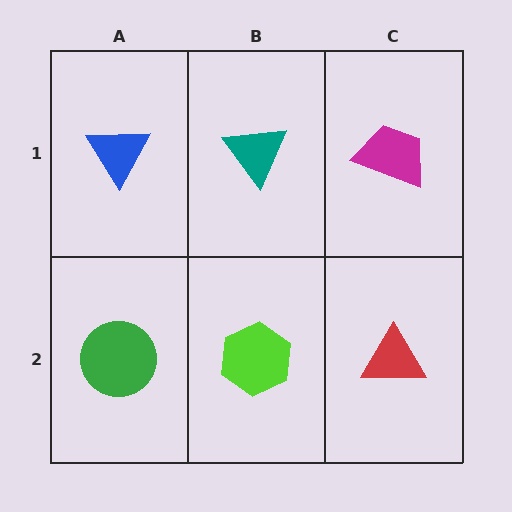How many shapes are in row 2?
3 shapes.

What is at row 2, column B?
A lime hexagon.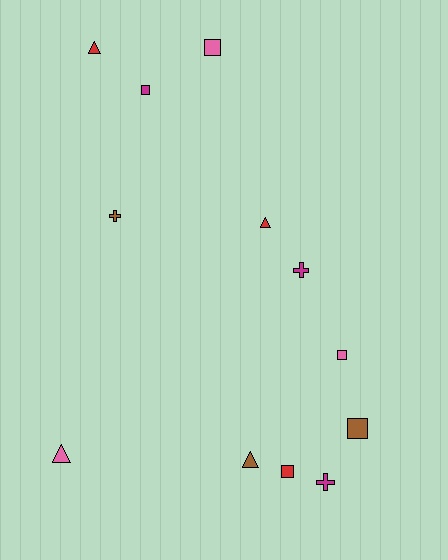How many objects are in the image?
There are 12 objects.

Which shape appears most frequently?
Square, with 5 objects.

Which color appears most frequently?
Red, with 3 objects.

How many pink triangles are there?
There is 1 pink triangle.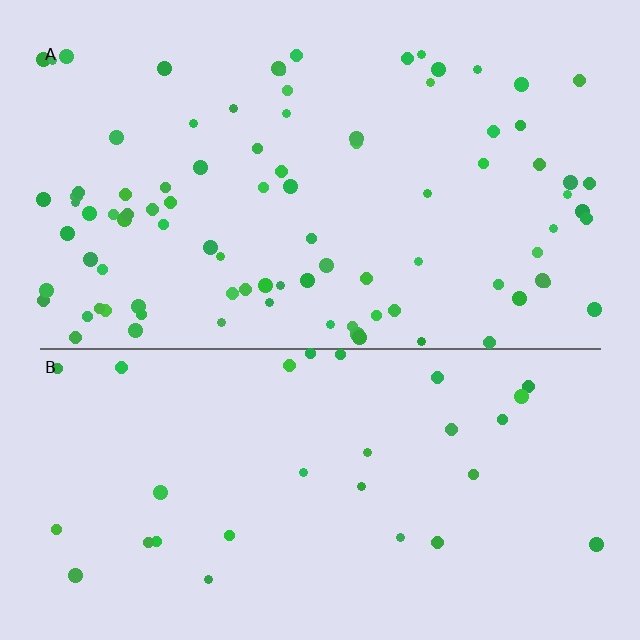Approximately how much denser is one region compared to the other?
Approximately 3.0× — region A over region B.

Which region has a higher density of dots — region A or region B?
A (the top).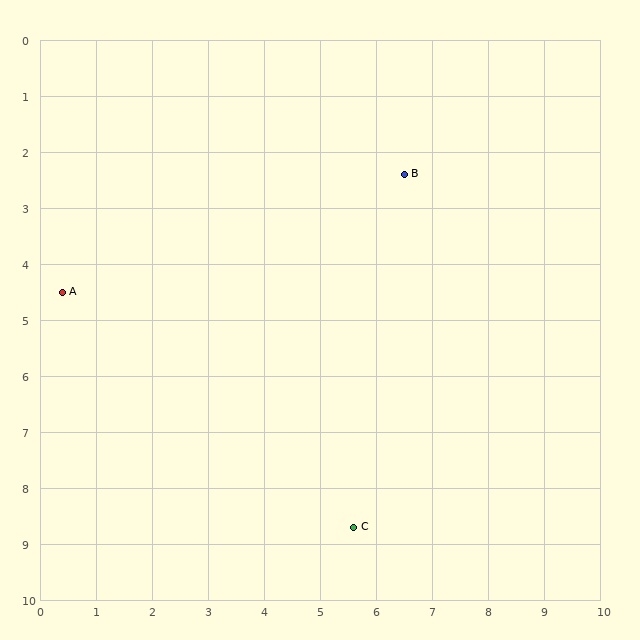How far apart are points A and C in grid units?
Points A and C are about 6.7 grid units apart.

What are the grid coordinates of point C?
Point C is at approximately (5.6, 8.7).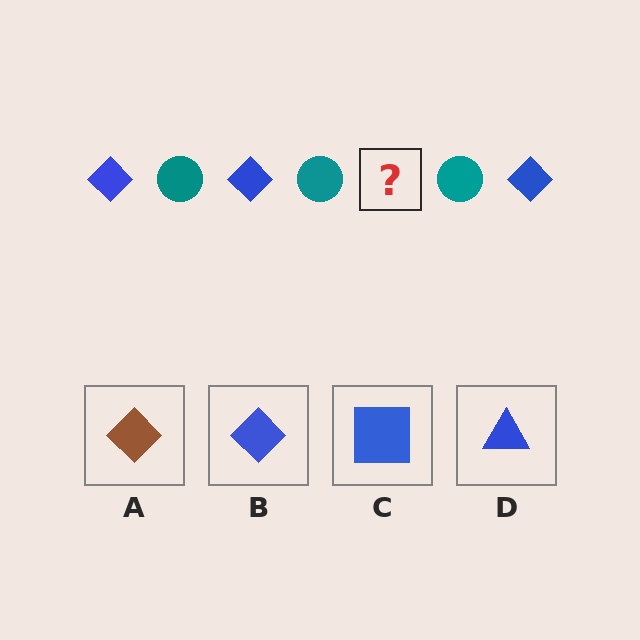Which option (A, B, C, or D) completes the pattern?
B.